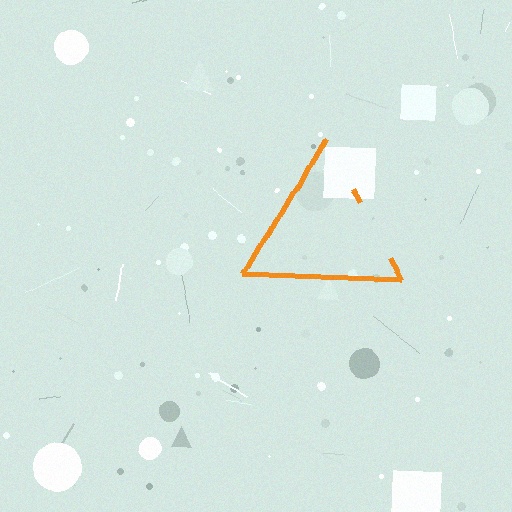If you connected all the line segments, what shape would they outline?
They would outline a triangle.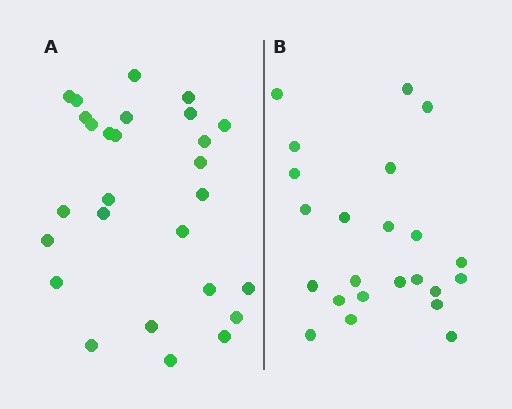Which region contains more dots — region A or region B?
Region A (the left region) has more dots.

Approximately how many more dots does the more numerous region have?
Region A has about 4 more dots than region B.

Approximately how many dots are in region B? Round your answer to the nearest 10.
About 20 dots. (The exact count is 23, which rounds to 20.)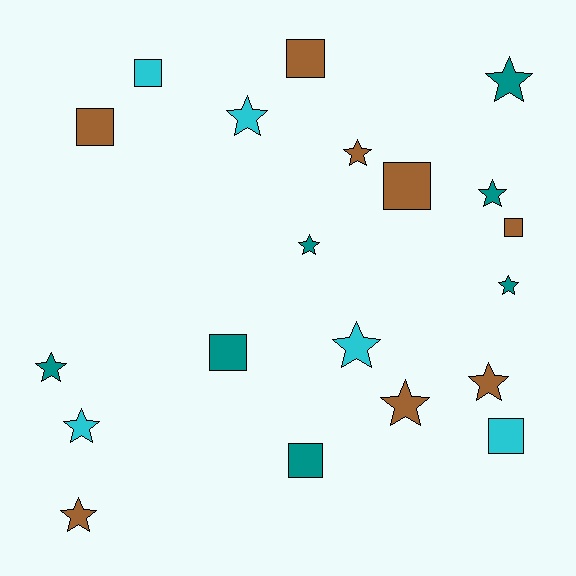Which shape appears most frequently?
Star, with 12 objects.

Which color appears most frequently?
Brown, with 8 objects.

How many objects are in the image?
There are 20 objects.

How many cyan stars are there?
There are 3 cyan stars.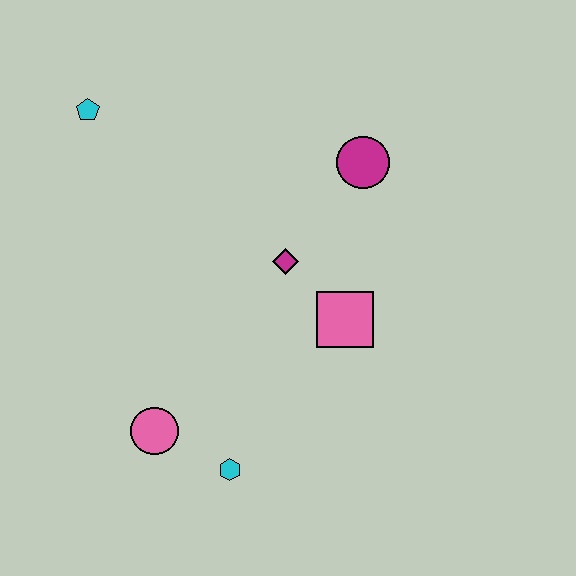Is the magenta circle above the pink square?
Yes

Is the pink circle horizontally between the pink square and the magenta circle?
No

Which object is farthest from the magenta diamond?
The cyan pentagon is farthest from the magenta diamond.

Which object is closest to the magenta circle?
The magenta diamond is closest to the magenta circle.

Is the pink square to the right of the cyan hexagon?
Yes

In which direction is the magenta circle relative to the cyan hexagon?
The magenta circle is above the cyan hexagon.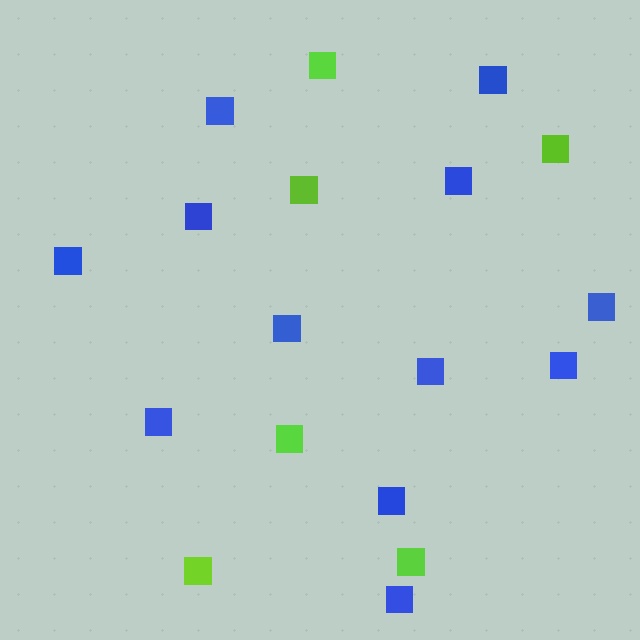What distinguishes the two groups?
There are 2 groups: one group of blue squares (12) and one group of lime squares (6).